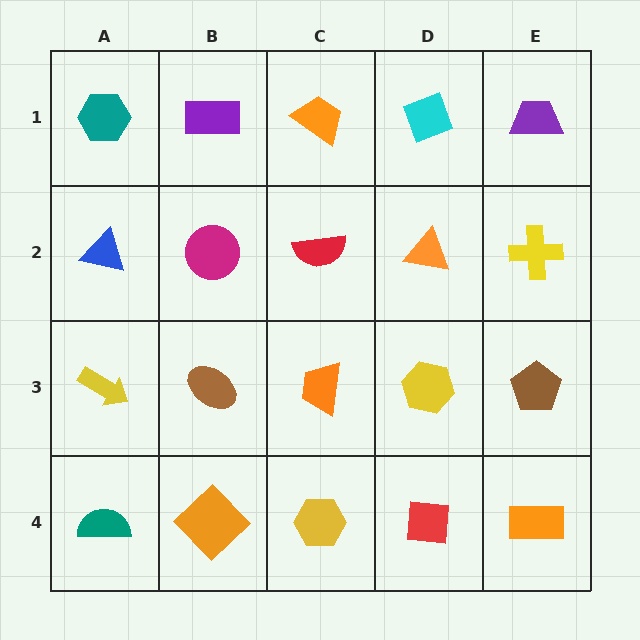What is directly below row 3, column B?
An orange diamond.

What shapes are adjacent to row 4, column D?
A yellow hexagon (row 3, column D), a yellow hexagon (row 4, column C), an orange rectangle (row 4, column E).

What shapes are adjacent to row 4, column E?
A brown pentagon (row 3, column E), a red square (row 4, column D).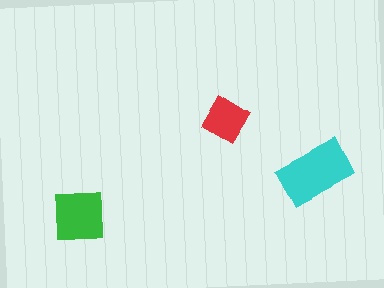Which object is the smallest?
The red diamond.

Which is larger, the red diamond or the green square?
The green square.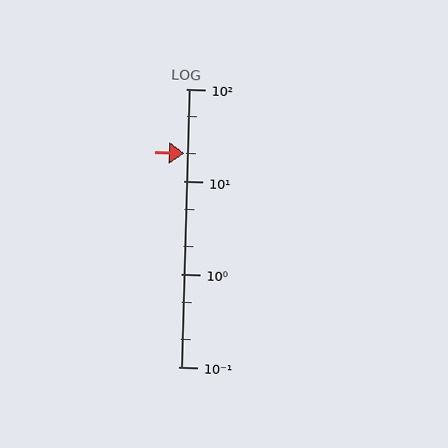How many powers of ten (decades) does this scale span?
The scale spans 3 decades, from 0.1 to 100.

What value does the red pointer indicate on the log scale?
The pointer indicates approximately 20.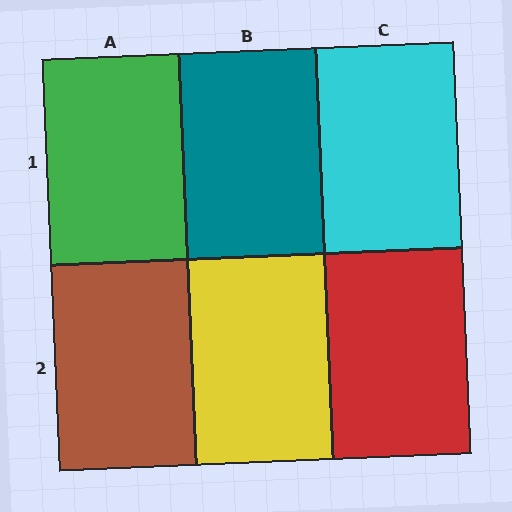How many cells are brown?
1 cell is brown.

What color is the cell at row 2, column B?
Yellow.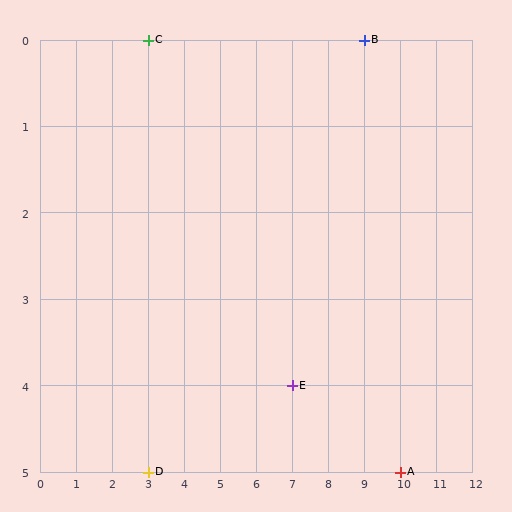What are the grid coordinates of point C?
Point C is at grid coordinates (3, 0).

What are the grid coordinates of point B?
Point B is at grid coordinates (9, 0).